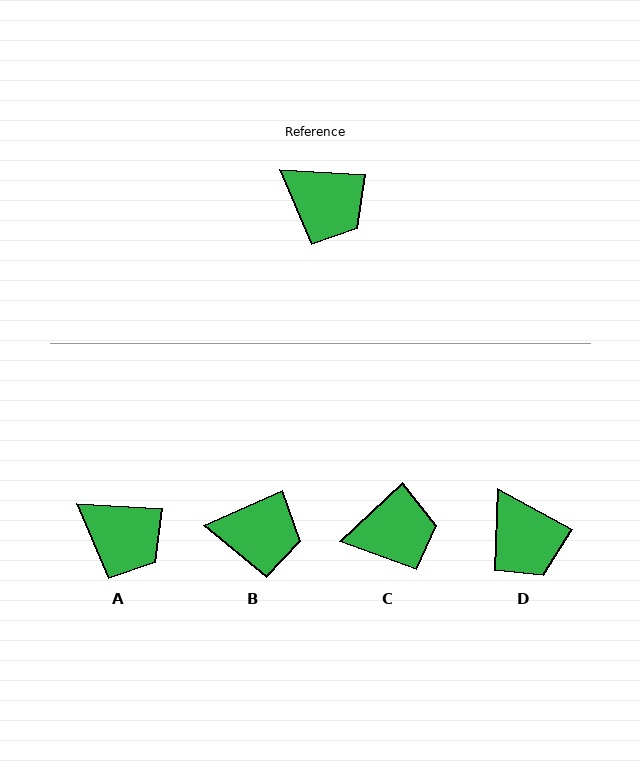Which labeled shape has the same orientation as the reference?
A.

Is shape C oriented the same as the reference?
No, it is off by about 47 degrees.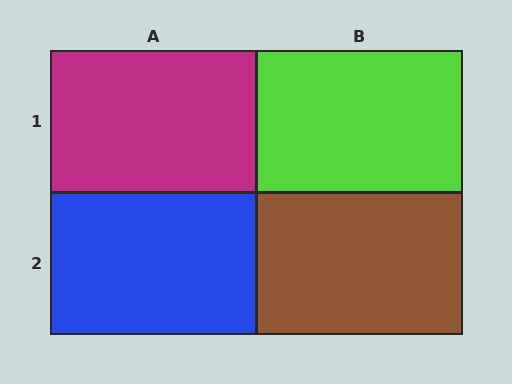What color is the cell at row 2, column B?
Brown.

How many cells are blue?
1 cell is blue.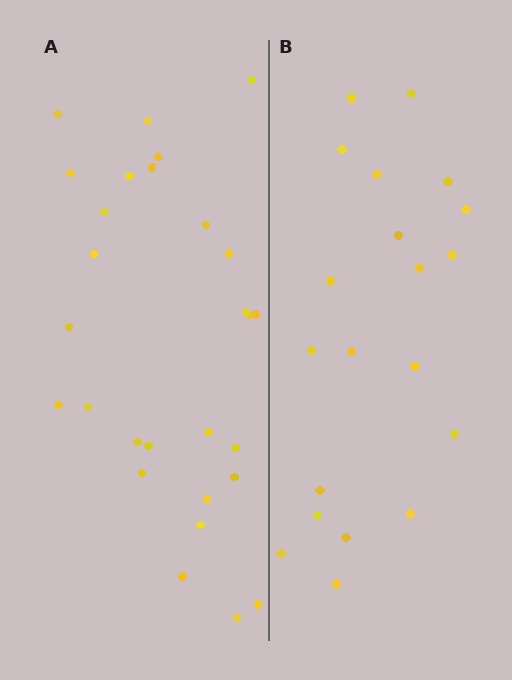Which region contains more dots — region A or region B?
Region A (the left region) has more dots.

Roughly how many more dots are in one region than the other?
Region A has roughly 8 or so more dots than region B.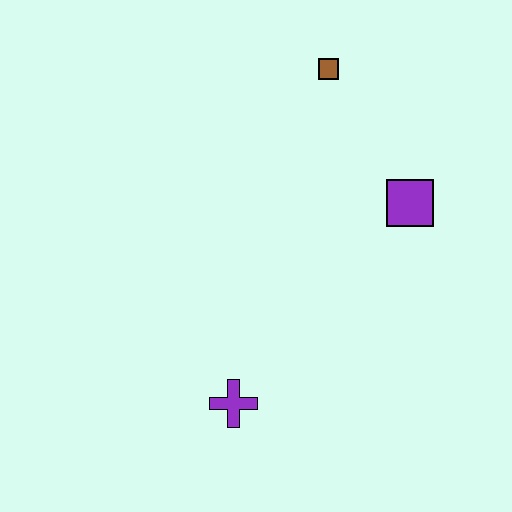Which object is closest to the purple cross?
The purple square is closest to the purple cross.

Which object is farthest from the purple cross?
The brown square is farthest from the purple cross.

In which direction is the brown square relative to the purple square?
The brown square is above the purple square.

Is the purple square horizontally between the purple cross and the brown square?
No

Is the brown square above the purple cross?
Yes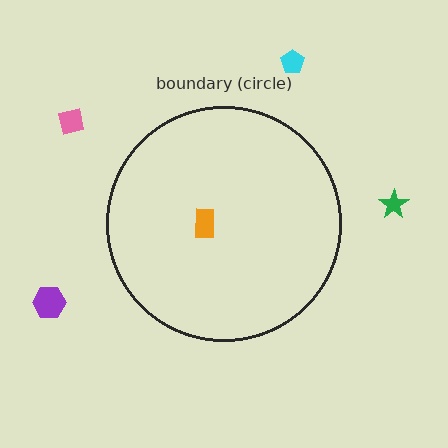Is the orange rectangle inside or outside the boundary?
Inside.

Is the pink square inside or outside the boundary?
Outside.